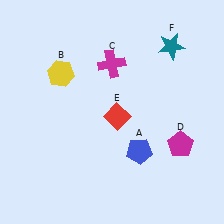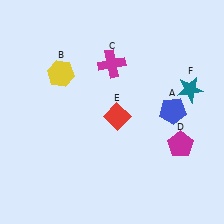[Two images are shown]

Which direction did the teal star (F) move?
The teal star (F) moved down.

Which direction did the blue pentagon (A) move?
The blue pentagon (A) moved up.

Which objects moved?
The objects that moved are: the blue pentagon (A), the teal star (F).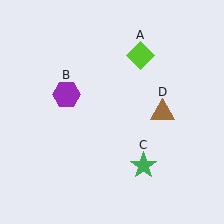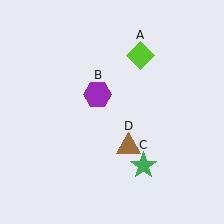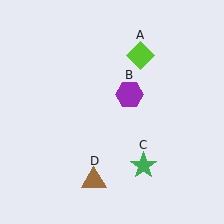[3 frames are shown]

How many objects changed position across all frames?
2 objects changed position: purple hexagon (object B), brown triangle (object D).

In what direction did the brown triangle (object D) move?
The brown triangle (object D) moved down and to the left.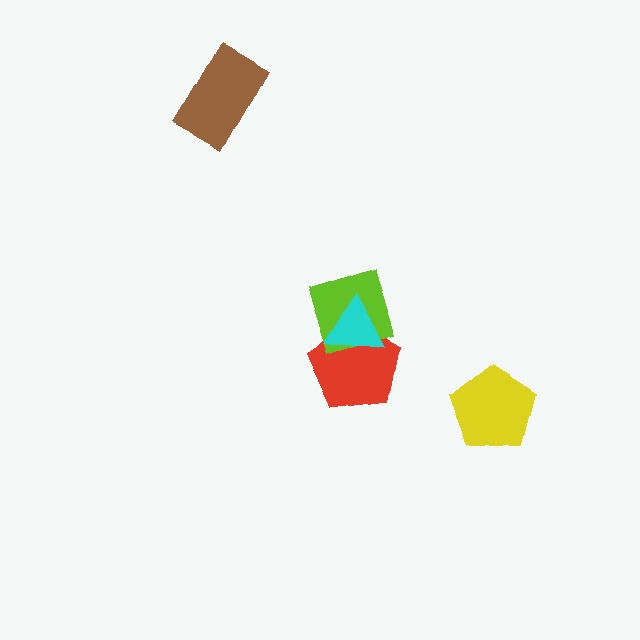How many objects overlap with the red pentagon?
2 objects overlap with the red pentagon.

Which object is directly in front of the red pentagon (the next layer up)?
The lime diamond is directly in front of the red pentagon.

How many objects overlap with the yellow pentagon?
0 objects overlap with the yellow pentagon.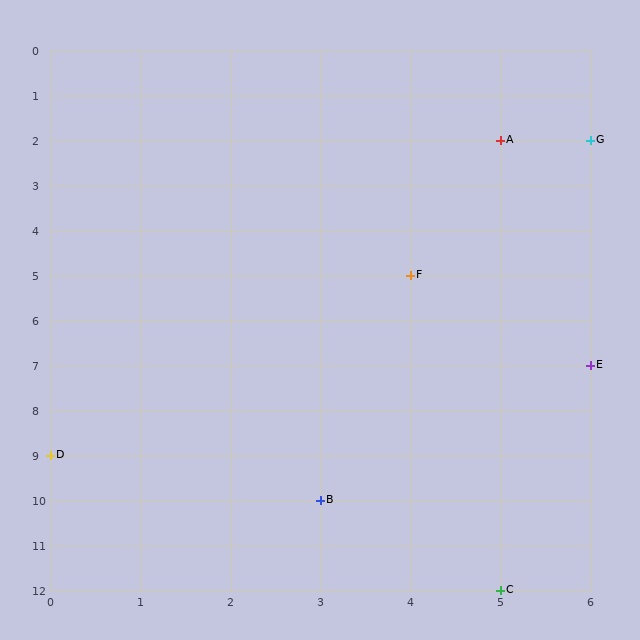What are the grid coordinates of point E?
Point E is at grid coordinates (6, 7).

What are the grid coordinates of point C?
Point C is at grid coordinates (5, 12).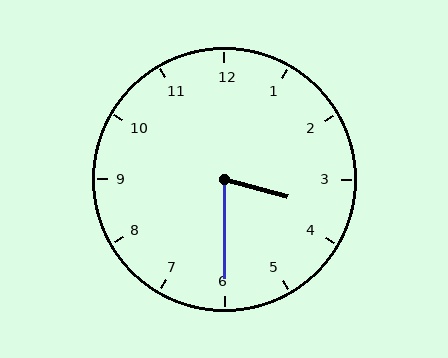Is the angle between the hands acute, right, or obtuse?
It is acute.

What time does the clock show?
3:30.